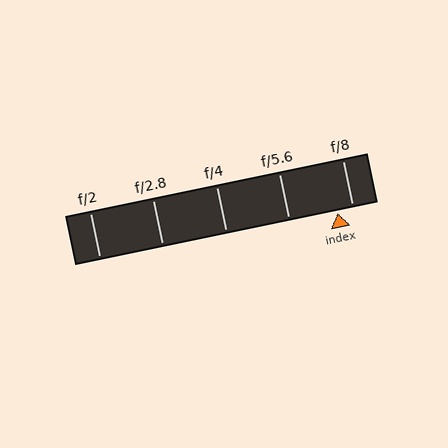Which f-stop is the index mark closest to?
The index mark is closest to f/8.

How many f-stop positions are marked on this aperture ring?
There are 5 f-stop positions marked.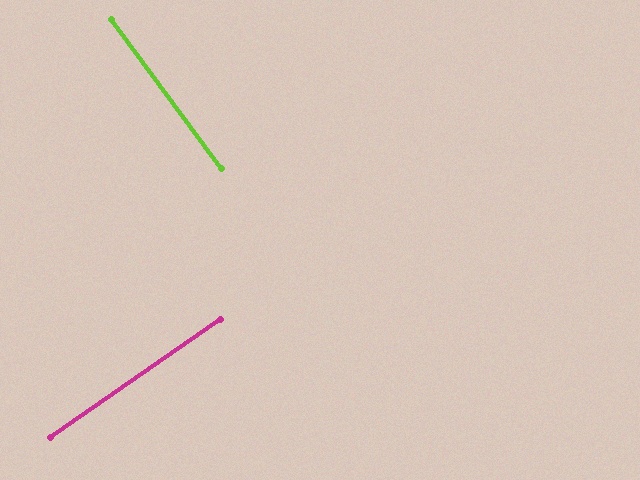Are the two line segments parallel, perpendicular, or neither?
Perpendicular — they meet at approximately 88°.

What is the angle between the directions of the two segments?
Approximately 88 degrees.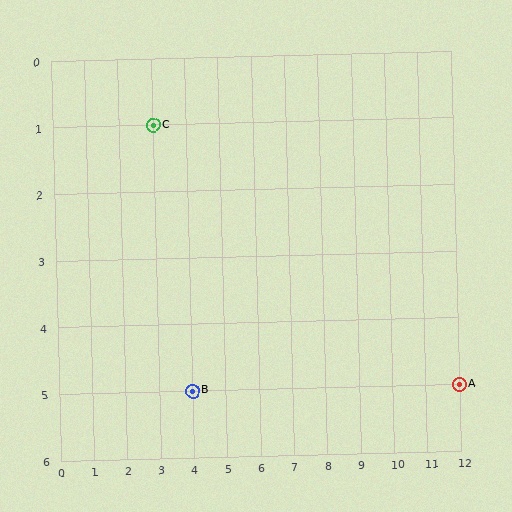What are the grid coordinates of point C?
Point C is at grid coordinates (3, 1).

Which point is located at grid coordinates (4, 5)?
Point B is at (4, 5).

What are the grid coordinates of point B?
Point B is at grid coordinates (4, 5).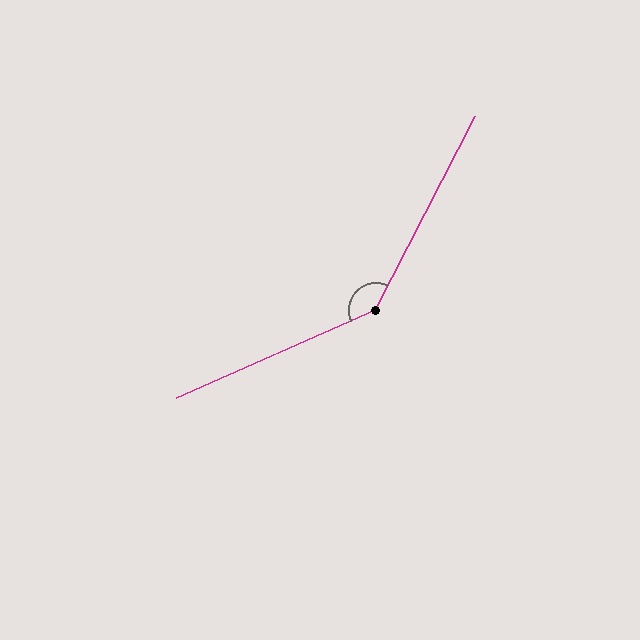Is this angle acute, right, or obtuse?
It is obtuse.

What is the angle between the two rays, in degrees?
Approximately 141 degrees.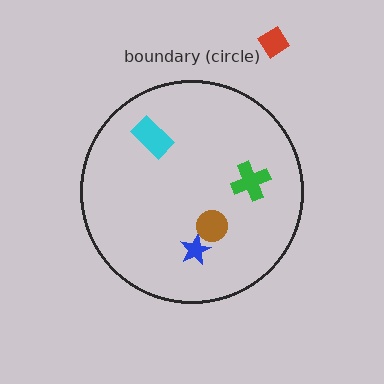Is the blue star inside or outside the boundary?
Inside.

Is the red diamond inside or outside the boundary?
Outside.